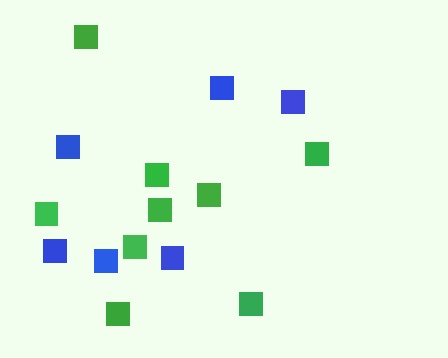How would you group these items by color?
There are 2 groups: one group of green squares (9) and one group of blue squares (6).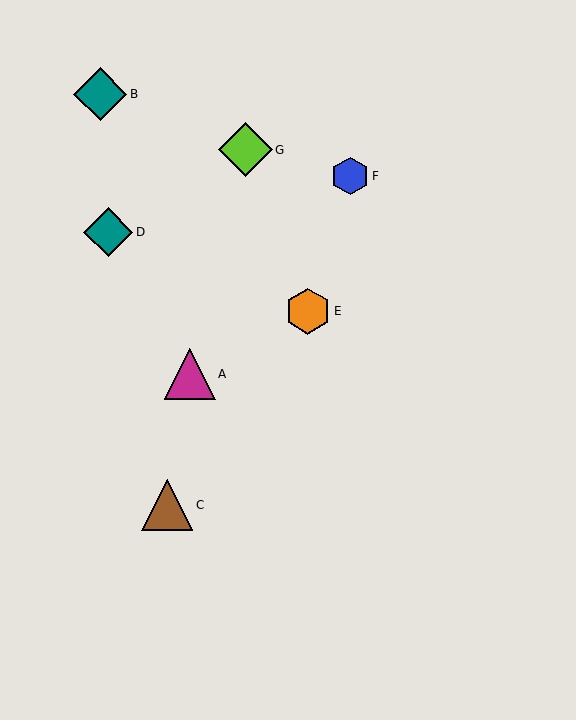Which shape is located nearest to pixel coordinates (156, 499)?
The brown triangle (labeled C) at (167, 505) is nearest to that location.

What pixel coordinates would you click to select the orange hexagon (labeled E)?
Click at (308, 311) to select the orange hexagon E.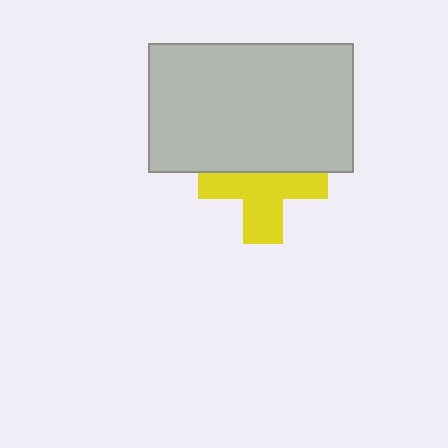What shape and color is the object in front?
The object in front is a light gray rectangle.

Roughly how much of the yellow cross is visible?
About half of it is visible (roughly 59%).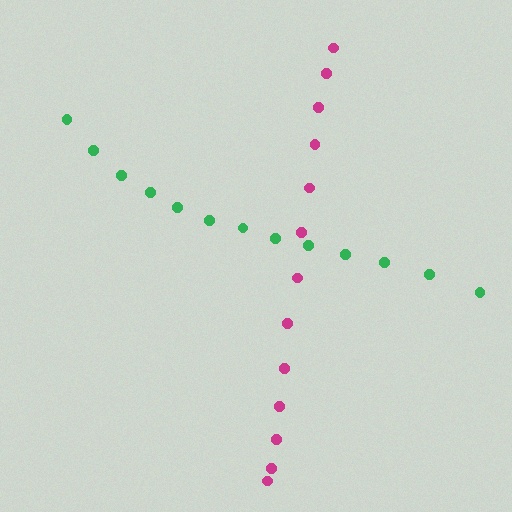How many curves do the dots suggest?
There are 2 distinct paths.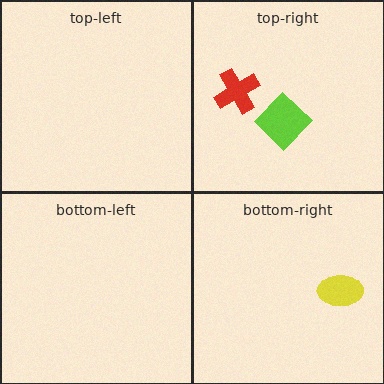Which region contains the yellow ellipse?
The bottom-right region.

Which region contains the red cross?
The top-right region.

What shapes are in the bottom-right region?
The yellow ellipse.